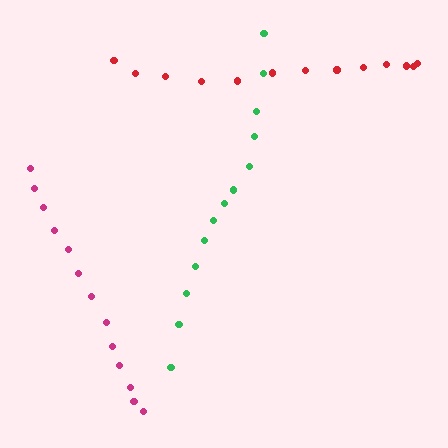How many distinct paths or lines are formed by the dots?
There are 3 distinct paths.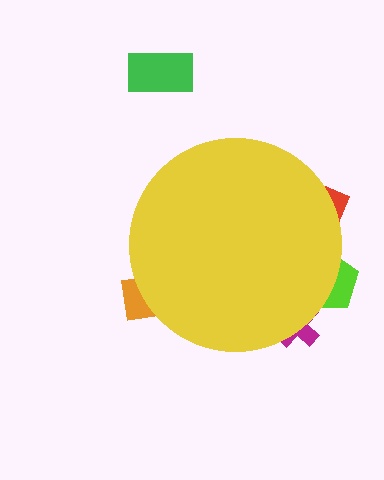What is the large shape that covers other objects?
A yellow circle.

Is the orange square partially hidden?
Yes, the orange square is partially hidden behind the yellow circle.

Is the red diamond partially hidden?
Yes, the red diamond is partially hidden behind the yellow circle.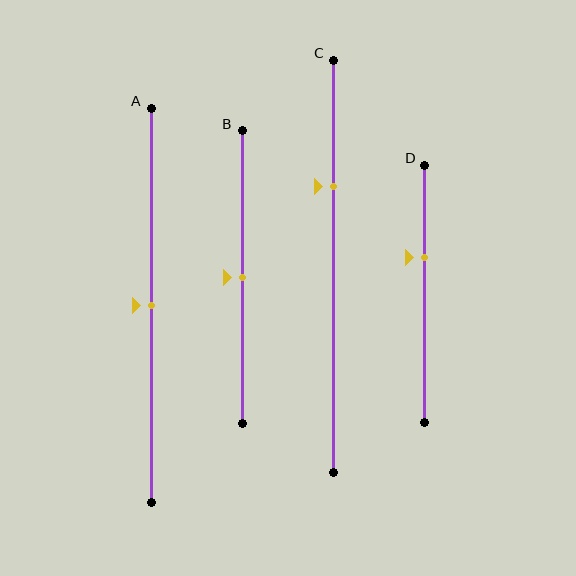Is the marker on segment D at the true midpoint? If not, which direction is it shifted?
No, the marker on segment D is shifted upward by about 14% of the segment length.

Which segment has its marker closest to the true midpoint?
Segment A has its marker closest to the true midpoint.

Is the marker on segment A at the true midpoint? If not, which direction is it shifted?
Yes, the marker on segment A is at the true midpoint.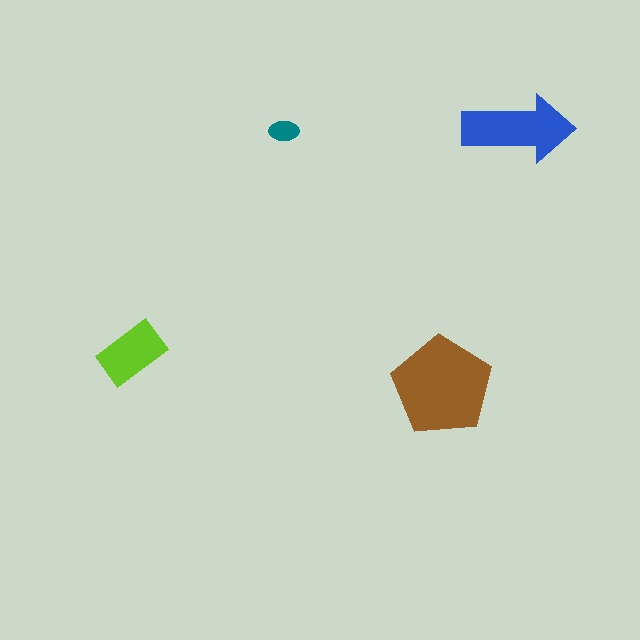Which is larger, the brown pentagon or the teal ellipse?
The brown pentagon.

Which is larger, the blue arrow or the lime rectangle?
The blue arrow.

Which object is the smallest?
The teal ellipse.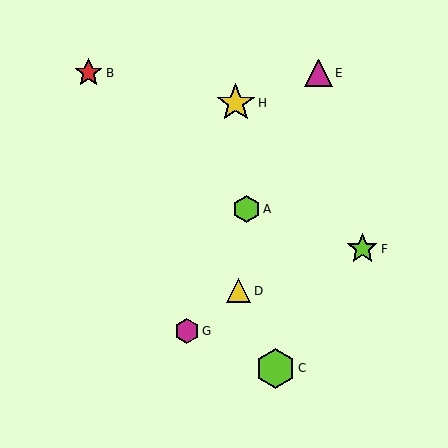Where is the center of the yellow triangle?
The center of the yellow triangle is at (239, 291).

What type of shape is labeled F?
Shape F is a lime star.